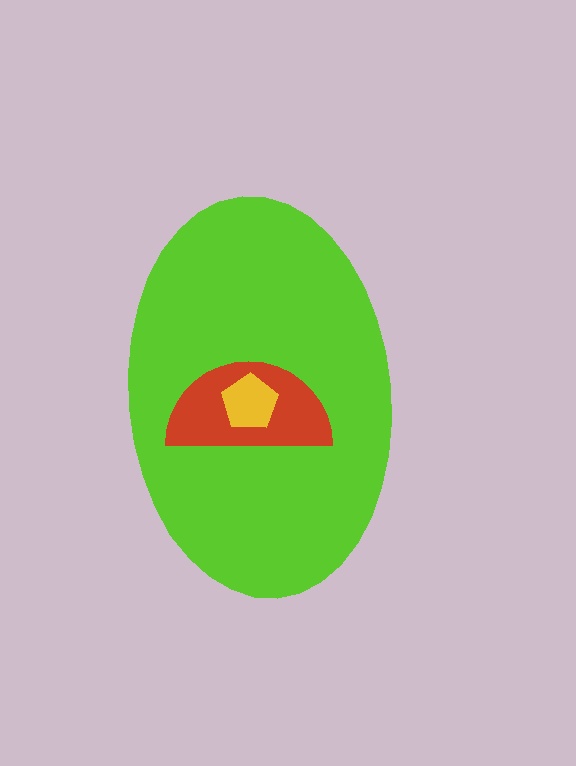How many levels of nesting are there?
3.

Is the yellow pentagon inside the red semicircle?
Yes.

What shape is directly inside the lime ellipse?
The red semicircle.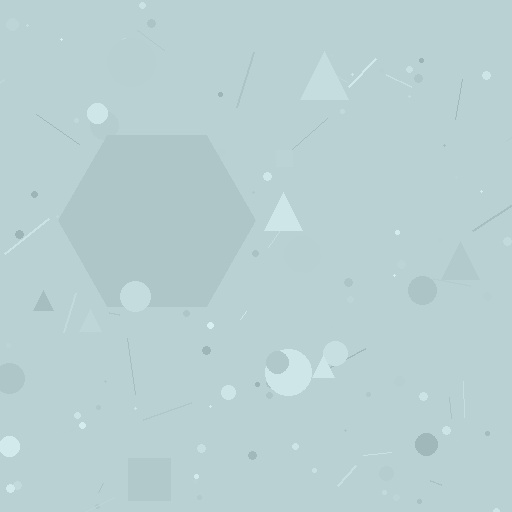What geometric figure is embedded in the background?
A hexagon is embedded in the background.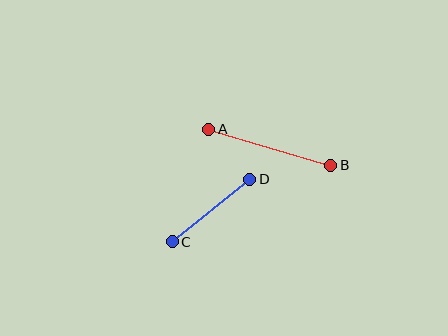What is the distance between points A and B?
The distance is approximately 127 pixels.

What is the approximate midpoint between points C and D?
The midpoint is at approximately (211, 211) pixels.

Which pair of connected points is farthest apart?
Points A and B are farthest apart.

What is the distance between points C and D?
The distance is approximately 100 pixels.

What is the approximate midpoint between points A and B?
The midpoint is at approximately (270, 147) pixels.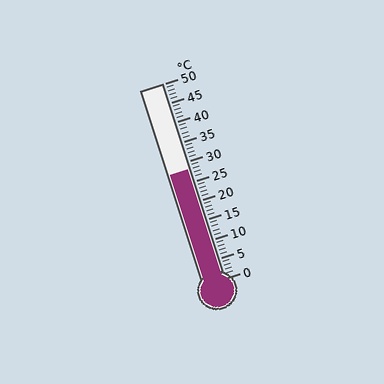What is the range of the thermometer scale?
The thermometer scale ranges from 0°C to 50°C.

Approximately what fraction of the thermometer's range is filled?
The thermometer is filled to approximately 55% of its range.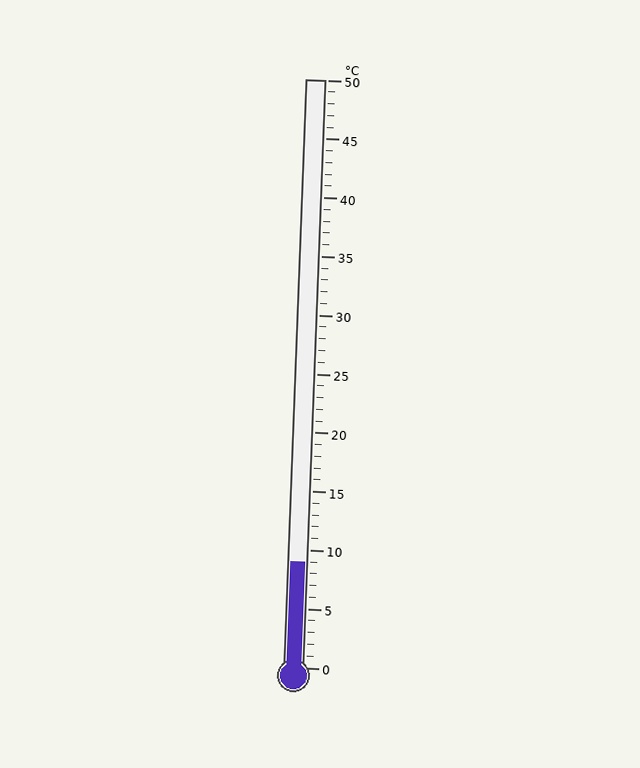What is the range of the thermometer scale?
The thermometer scale ranges from 0°C to 50°C.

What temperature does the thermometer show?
The thermometer shows approximately 9°C.